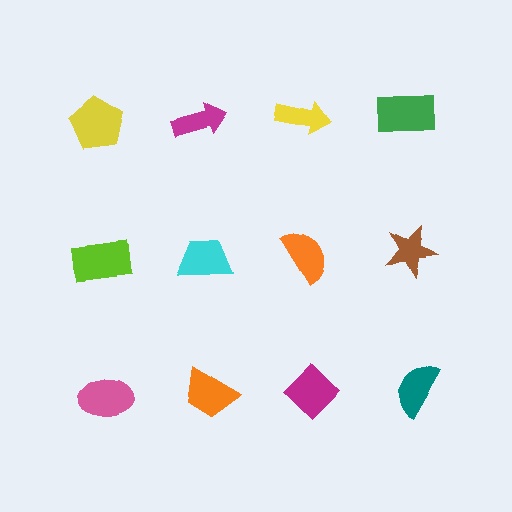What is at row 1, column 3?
A yellow arrow.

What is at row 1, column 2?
A magenta arrow.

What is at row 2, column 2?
A cyan trapezoid.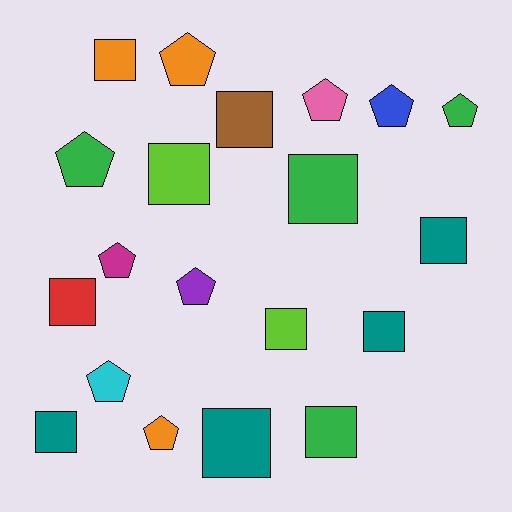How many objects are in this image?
There are 20 objects.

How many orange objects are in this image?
There are 3 orange objects.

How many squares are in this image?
There are 11 squares.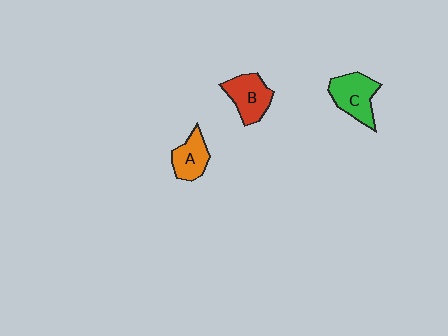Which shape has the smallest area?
Shape A (orange).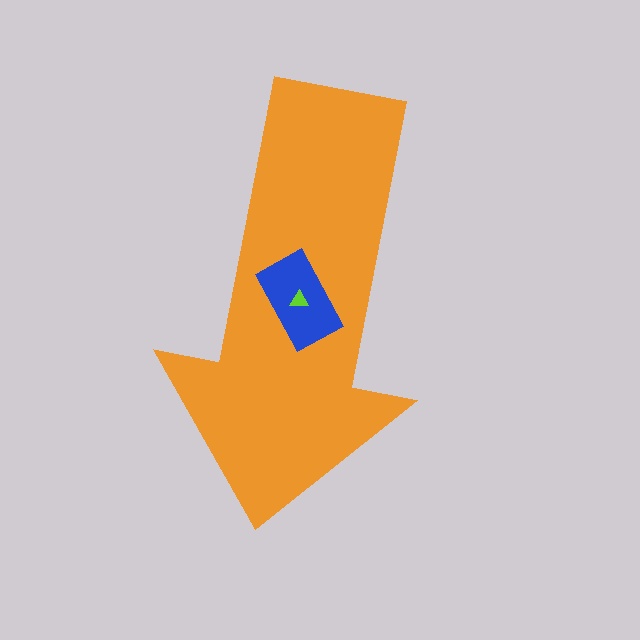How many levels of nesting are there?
3.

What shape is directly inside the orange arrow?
The blue rectangle.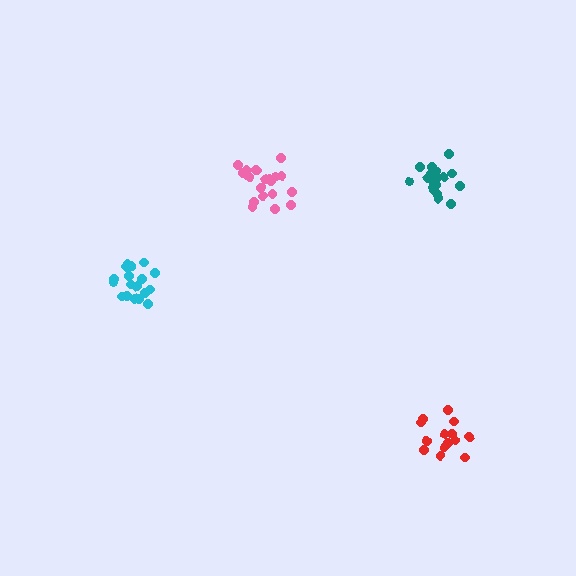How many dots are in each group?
Group 1: 18 dots, Group 2: 20 dots, Group 3: 20 dots, Group 4: 14 dots (72 total).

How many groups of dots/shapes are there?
There are 4 groups.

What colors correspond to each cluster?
The clusters are colored: cyan, teal, pink, red.